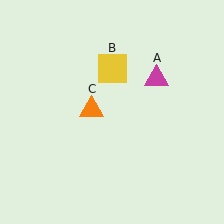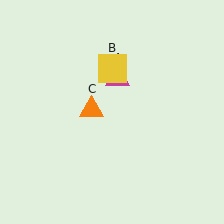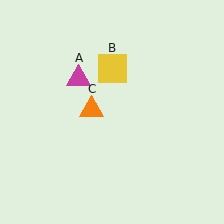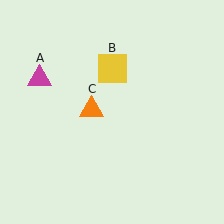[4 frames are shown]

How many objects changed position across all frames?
1 object changed position: magenta triangle (object A).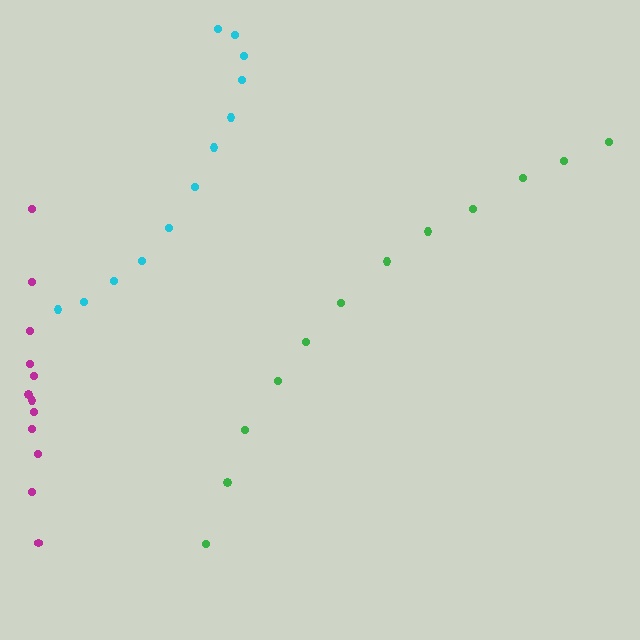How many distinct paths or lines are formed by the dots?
There are 3 distinct paths.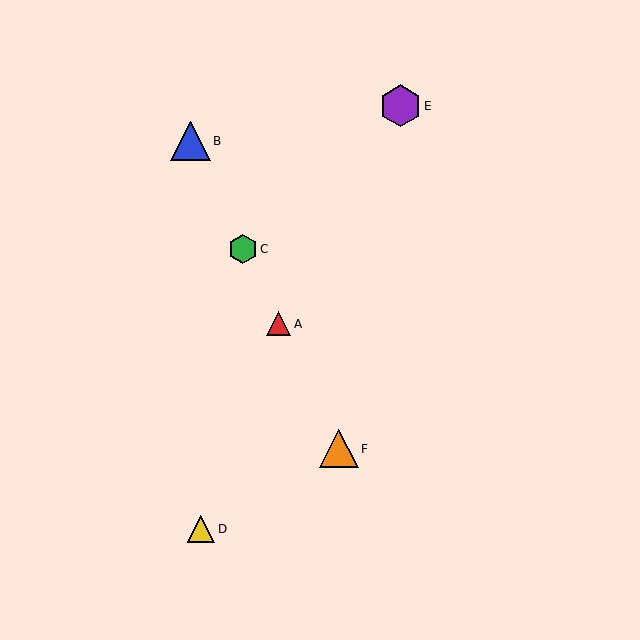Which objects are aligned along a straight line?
Objects A, B, C, F are aligned along a straight line.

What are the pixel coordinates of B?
Object B is at (191, 141).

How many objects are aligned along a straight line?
4 objects (A, B, C, F) are aligned along a straight line.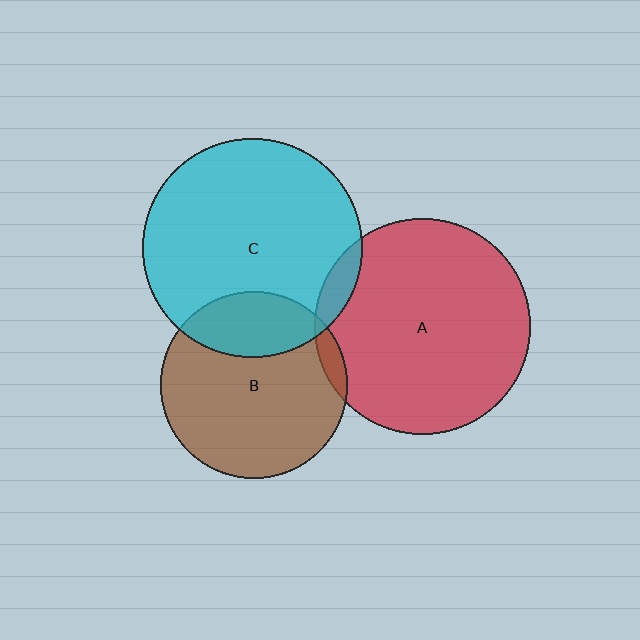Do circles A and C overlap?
Yes.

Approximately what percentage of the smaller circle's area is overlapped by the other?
Approximately 5%.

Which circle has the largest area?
Circle C (cyan).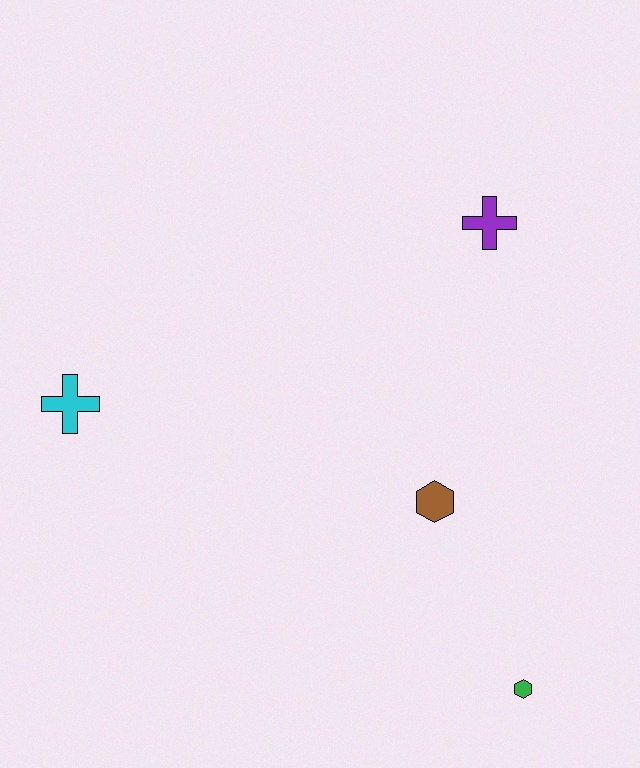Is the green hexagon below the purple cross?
Yes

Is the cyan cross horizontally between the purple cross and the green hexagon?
No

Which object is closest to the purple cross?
The brown hexagon is closest to the purple cross.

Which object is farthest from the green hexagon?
The cyan cross is farthest from the green hexagon.